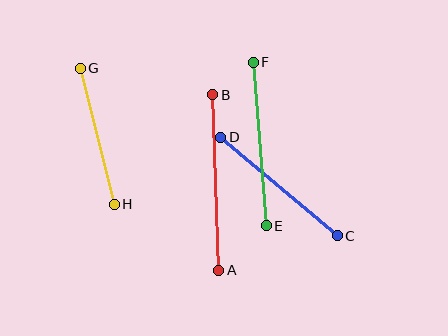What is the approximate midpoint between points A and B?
The midpoint is at approximately (216, 183) pixels.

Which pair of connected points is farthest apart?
Points A and B are farthest apart.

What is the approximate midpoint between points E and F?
The midpoint is at approximately (260, 144) pixels.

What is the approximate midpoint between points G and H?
The midpoint is at approximately (97, 136) pixels.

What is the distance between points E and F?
The distance is approximately 164 pixels.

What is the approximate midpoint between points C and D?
The midpoint is at approximately (279, 186) pixels.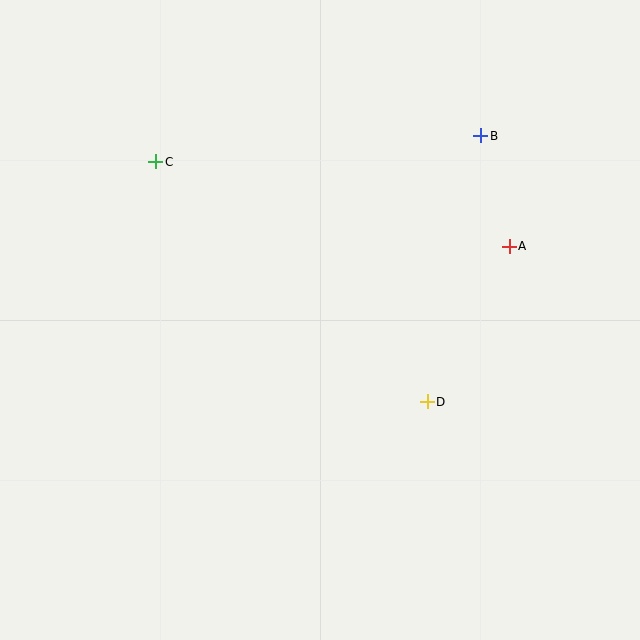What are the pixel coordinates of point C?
Point C is at (156, 162).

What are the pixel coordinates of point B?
Point B is at (481, 136).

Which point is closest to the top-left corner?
Point C is closest to the top-left corner.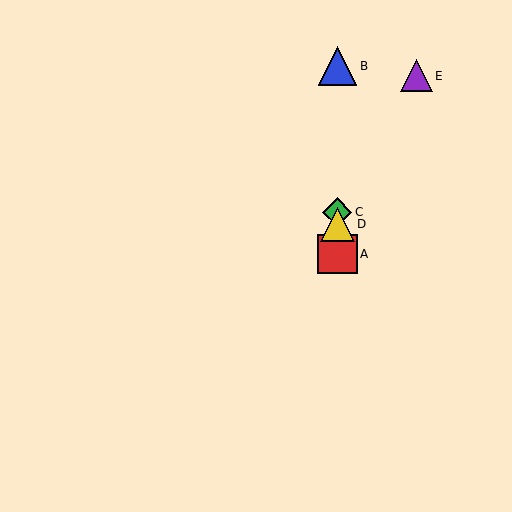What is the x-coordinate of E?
Object E is at x≈416.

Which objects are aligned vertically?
Objects A, B, C, D are aligned vertically.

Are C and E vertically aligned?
No, C is at x≈337 and E is at x≈416.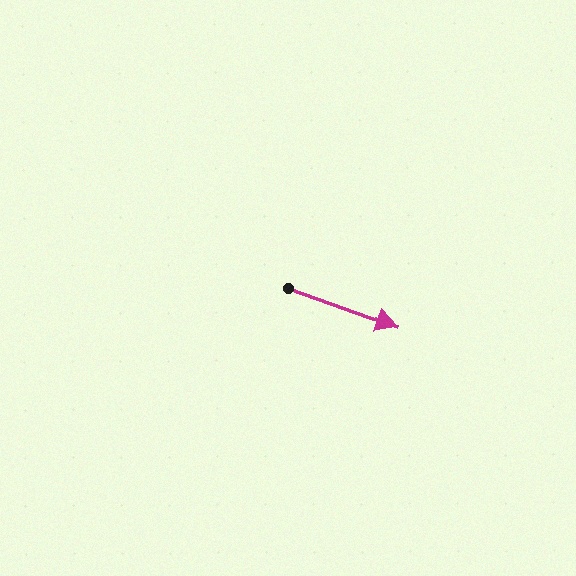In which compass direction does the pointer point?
East.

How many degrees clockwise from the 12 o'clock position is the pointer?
Approximately 110 degrees.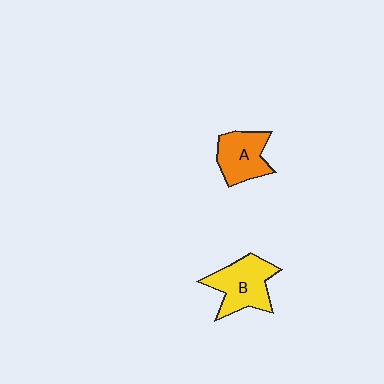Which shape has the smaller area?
Shape A (orange).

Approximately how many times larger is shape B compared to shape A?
Approximately 1.2 times.